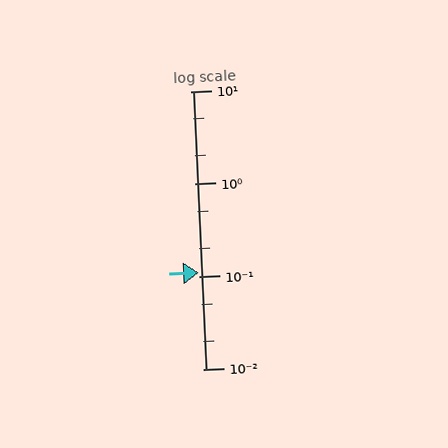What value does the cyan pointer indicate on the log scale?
The pointer indicates approximately 0.11.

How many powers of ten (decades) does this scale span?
The scale spans 3 decades, from 0.01 to 10.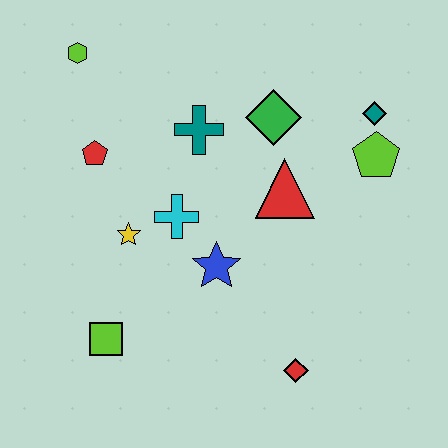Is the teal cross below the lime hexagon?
Yes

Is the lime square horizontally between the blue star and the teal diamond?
No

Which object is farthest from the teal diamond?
The lime square is farthest from the teal diamond.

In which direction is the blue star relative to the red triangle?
The blue star is below the red triangle.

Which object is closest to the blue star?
The cyan cross is closest to the blue star.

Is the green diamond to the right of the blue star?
Yes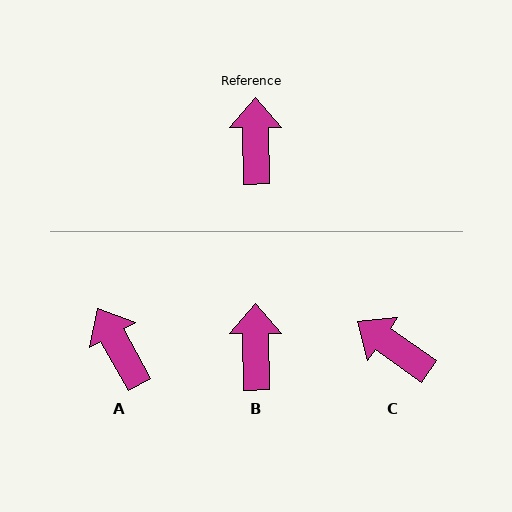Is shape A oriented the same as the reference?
No, it is off by about 28 degrees.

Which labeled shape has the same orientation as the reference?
B.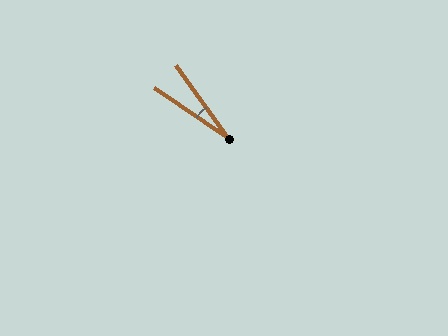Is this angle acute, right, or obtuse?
It is acute.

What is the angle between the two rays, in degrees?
Approximately 20 degrees.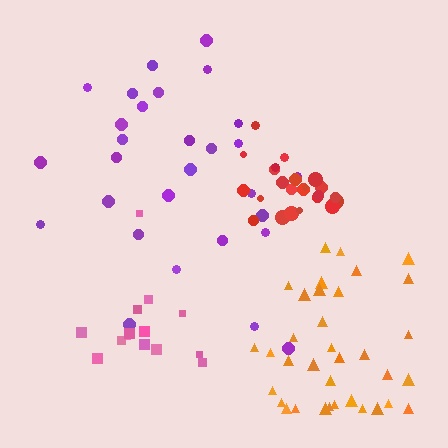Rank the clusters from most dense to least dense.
red, orange, pink, purple.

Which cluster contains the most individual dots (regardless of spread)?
Orange (35).